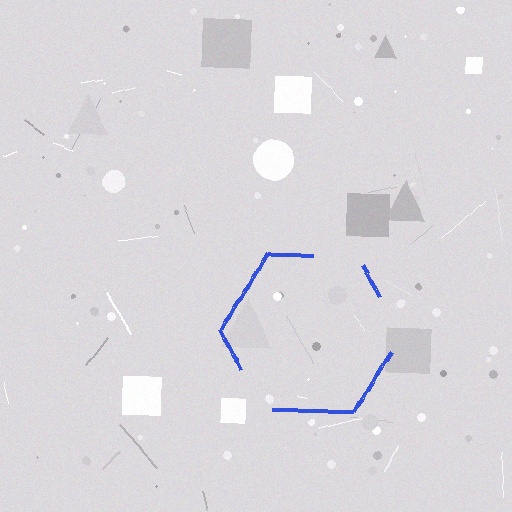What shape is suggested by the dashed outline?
The dashed outline suggests a hexagon.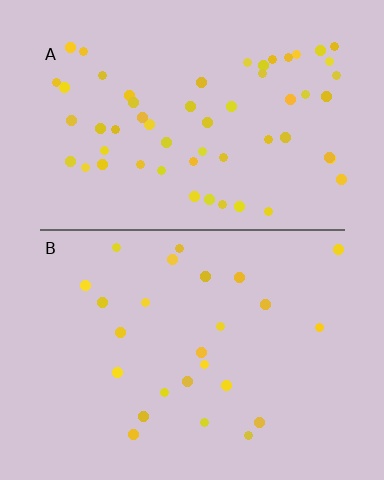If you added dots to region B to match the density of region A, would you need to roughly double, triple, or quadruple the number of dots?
Approximately double.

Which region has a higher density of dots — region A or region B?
A (the top).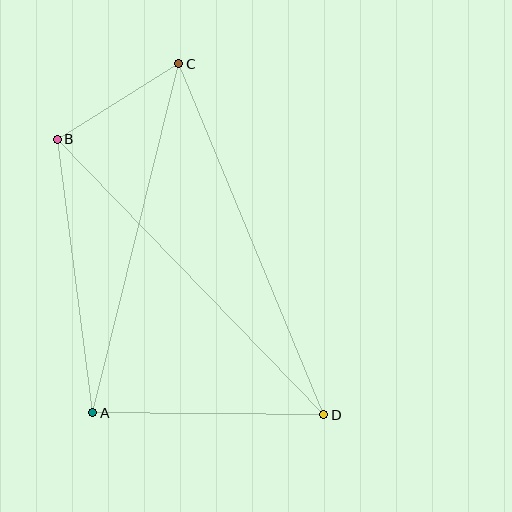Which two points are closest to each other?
Points B and C are closest to each other.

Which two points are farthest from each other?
Points B and D are farthest from each other.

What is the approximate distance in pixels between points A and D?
The distance between A and D is approximately 231 pixels.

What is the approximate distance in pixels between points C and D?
The distance between C and D is approximately 380 pixels.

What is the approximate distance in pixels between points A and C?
The distance between A and C is approximately 359 pixels.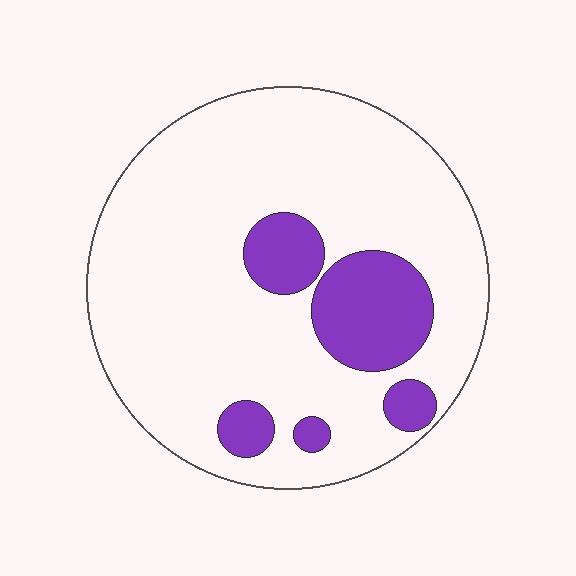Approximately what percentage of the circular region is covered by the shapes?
Approximately 20%.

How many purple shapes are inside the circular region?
5.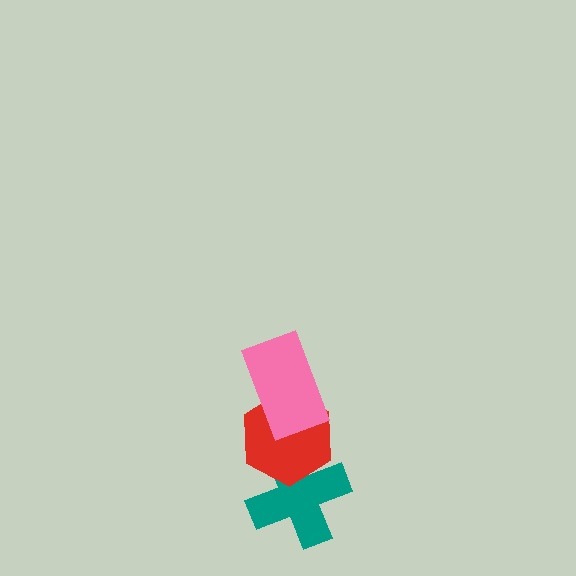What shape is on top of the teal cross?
The red hexagon is on top of the teal cross.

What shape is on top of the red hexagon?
The pink rectangle is on top of the red hexagon.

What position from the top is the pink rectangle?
The pink rectangle is 1st from the top.